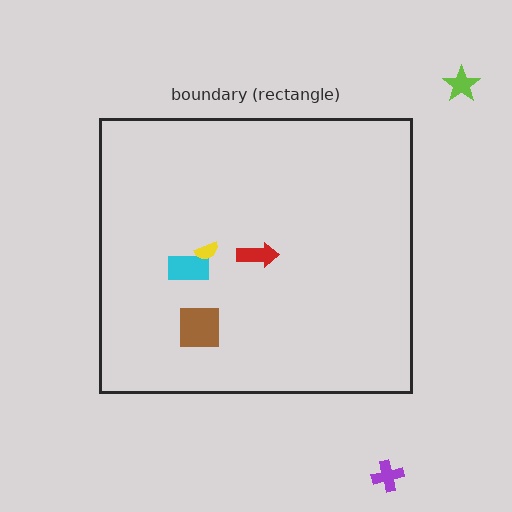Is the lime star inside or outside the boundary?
Outside.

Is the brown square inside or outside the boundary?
Inside.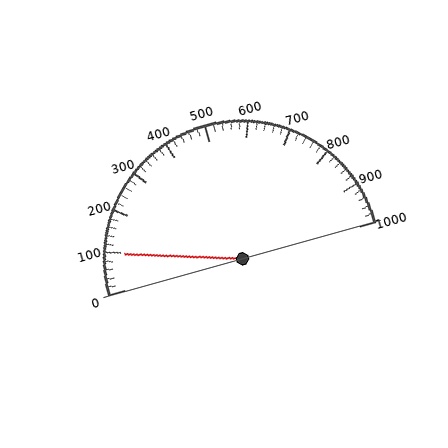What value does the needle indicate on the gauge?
The needle indicates approximately 100.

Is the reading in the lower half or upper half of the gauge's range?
The reading is in the lower half of the range (0 to 1000).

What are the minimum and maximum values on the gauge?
The gauge ranges from 0 to 1000.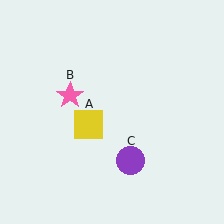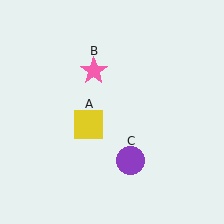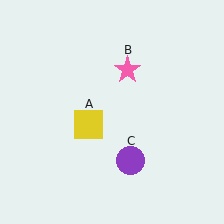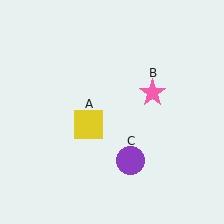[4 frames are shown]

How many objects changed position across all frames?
1 object changed position: pink star (object B).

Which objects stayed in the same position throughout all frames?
Yellow square (object A) and purple circle (object C) remained stationary.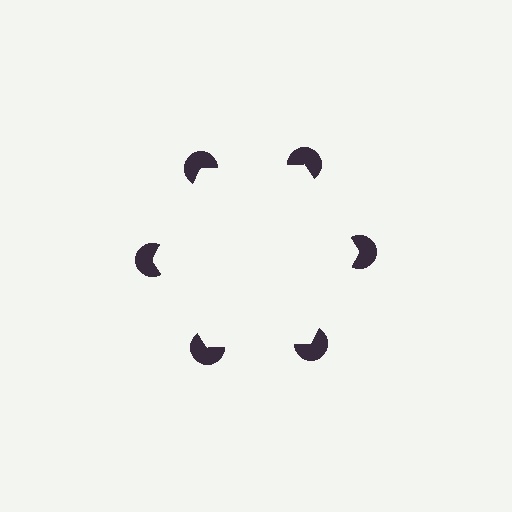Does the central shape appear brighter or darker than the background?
It typically appears slightly brighter than the background, even though no actual brightness change is drawn.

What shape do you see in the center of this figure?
An illusory hexagon — its edges are inferred from the aligned wedge cuts in the pac-man discs, not physically drawn.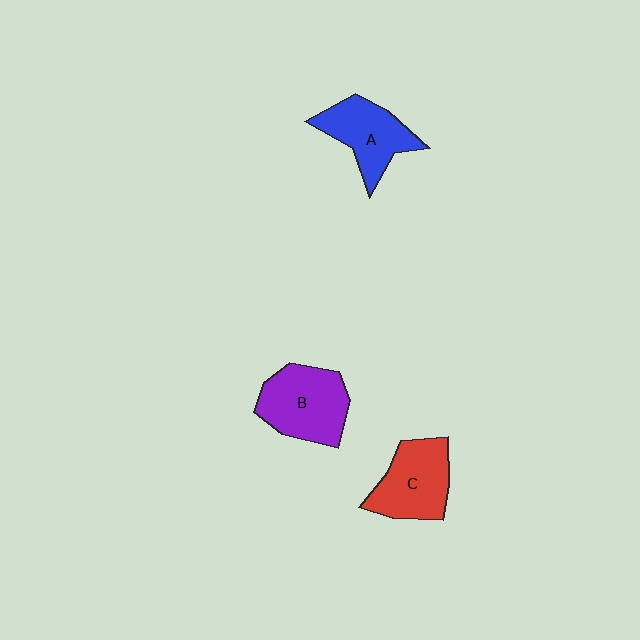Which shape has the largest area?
Shape B (purple).